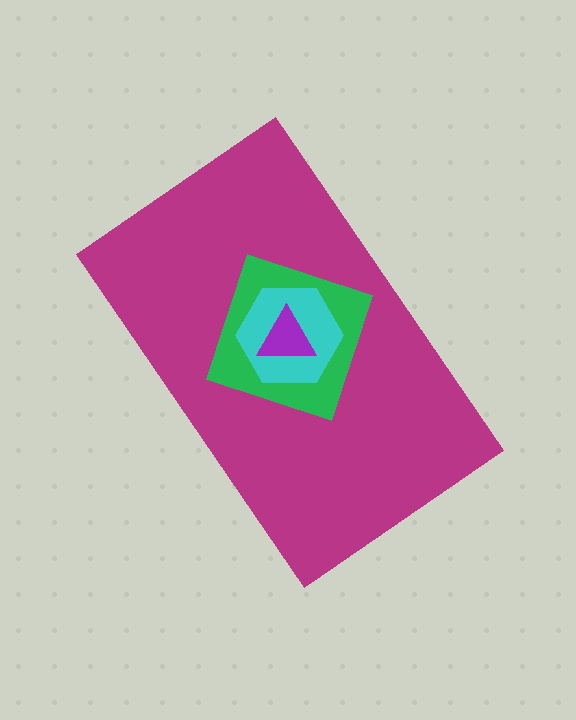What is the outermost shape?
The magenta rectangle.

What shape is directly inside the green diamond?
The cyan hexagon.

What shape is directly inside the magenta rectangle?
The green diamond.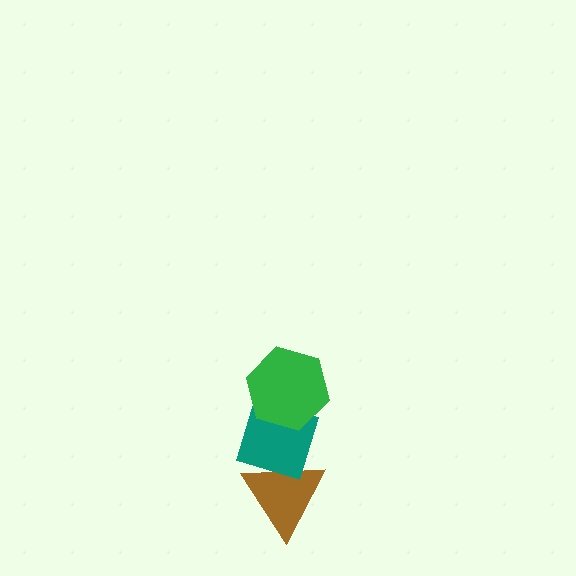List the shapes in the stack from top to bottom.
From top to bottom: the green hexagon, the teal diamond, the brown triangle.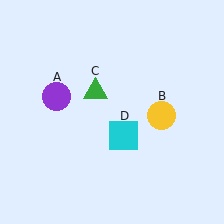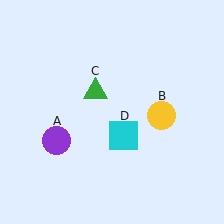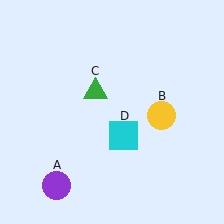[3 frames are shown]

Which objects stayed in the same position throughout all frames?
Yellow circle (object B) and green triangle (object C) and cyan square (object D) remained stationary.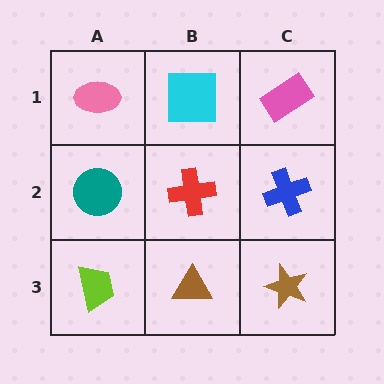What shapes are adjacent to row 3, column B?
A red cross (row 2, column B), a lime trapezoid (row 3, column A), a brown star (row 3, column C).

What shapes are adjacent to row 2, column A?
A pink ellipse (row 1, column A), a lime trapezoid (row 3, column A), a red cross (row 2, column B).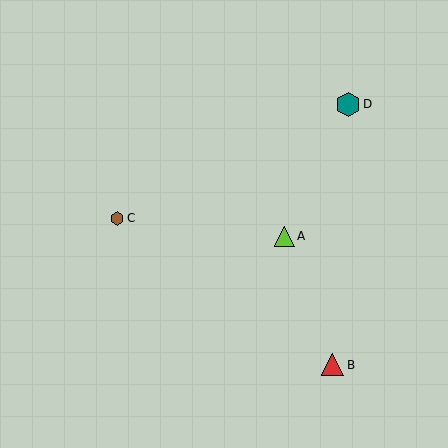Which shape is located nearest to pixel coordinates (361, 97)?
The teal hexagon (labeled D) at (348, 104) is nearest to that location.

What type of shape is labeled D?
Shape D is a teal hexagon.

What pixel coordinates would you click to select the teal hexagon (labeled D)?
Click at (348, 104) to select the teal hexagon D.